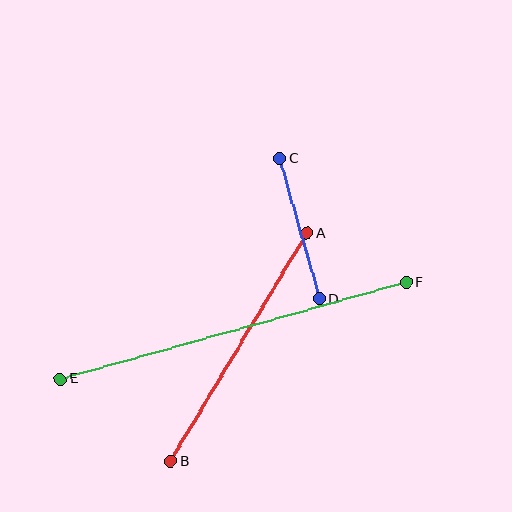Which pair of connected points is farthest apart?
Points E and F are farthest apart.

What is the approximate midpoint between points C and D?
The midpoint is at approximately (300, 229) pixels.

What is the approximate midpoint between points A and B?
The midpoint is at approximately (239, 347) pixels.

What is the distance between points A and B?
The distance is approximately 266 pixels.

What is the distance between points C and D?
The distance is approximately 146 pixels.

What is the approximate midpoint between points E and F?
The midpoint is at approximately (233, 331) pixels.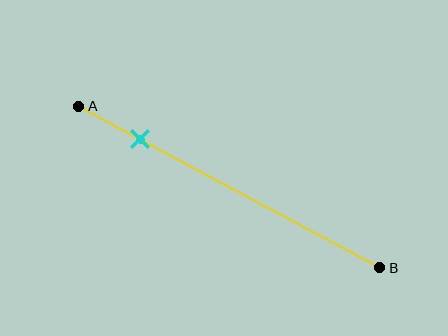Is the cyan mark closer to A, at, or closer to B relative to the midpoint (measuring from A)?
The cyan mark is closer to point A than the midpoint of segment AB.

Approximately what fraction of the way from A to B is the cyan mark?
The cyan mark is approximately 20% of the way from A to B.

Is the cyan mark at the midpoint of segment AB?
No, the mark is at about 20% from A, not at the 50% midpoint.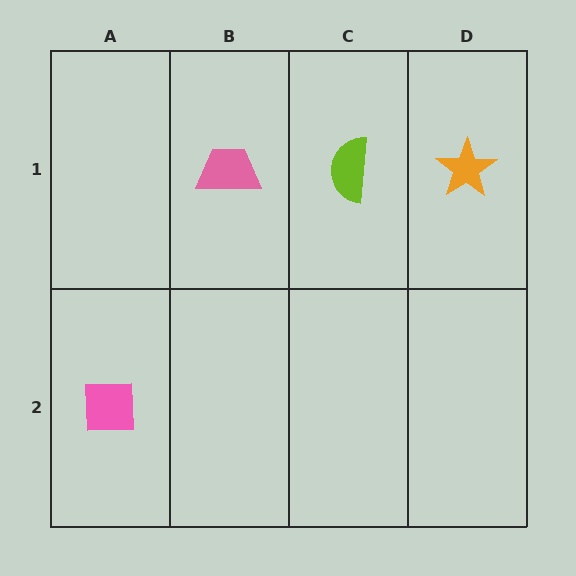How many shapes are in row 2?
1 shape.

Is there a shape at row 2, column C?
No, that cell is empty.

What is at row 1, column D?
An orange star.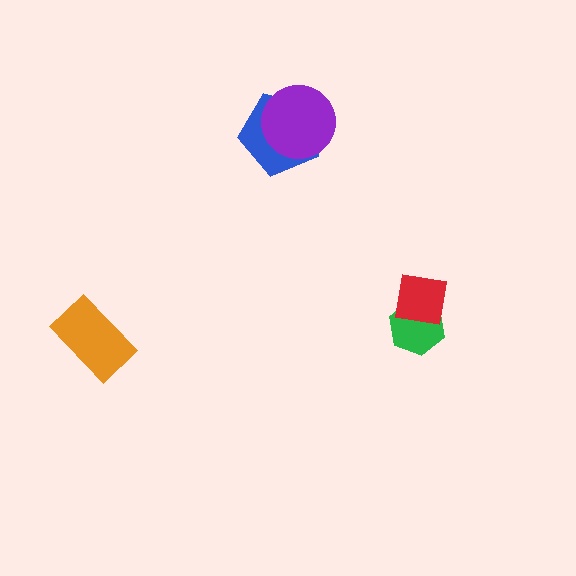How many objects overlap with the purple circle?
1 object overlaps with the purple circle.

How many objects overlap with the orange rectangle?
0 objects overlap with the orange rectangle.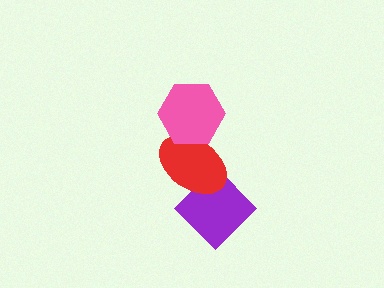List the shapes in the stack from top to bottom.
From top to bottom: the pink hexagon, the red ellipse, the purple diamond.